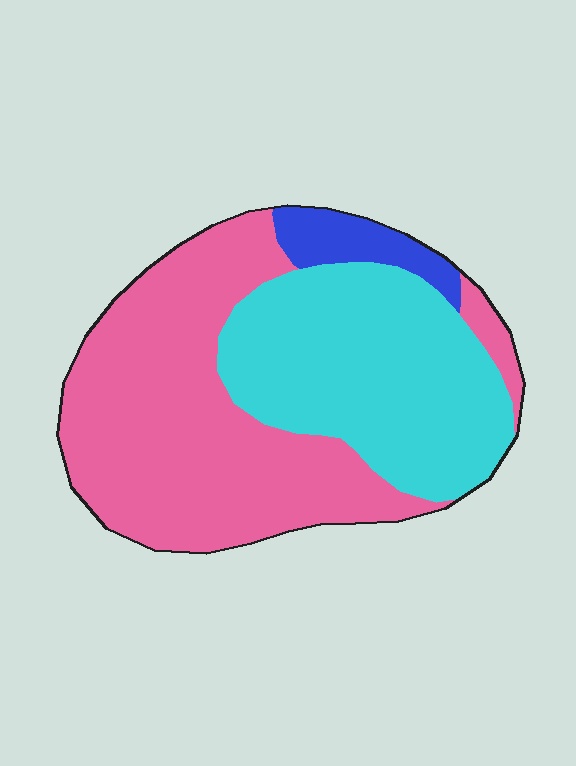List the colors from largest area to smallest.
From largest to smallest: pink, cyan, blue.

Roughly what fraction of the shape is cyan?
Cyan takes up about two fifths (2/5) of the shape.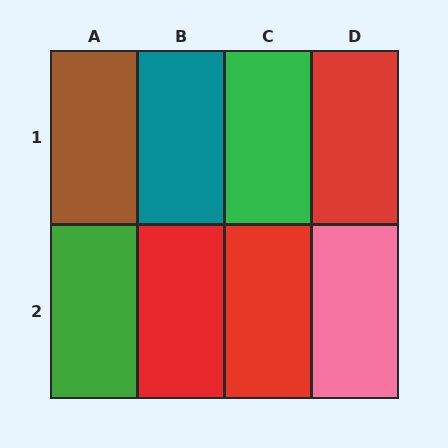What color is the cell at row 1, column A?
Brown.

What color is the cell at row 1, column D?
Red.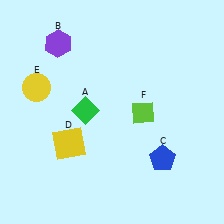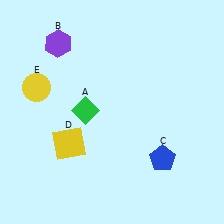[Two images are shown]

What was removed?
The lime diamond (F) was removed in Image 2.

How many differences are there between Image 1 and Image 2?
There is 1 difference between the two images.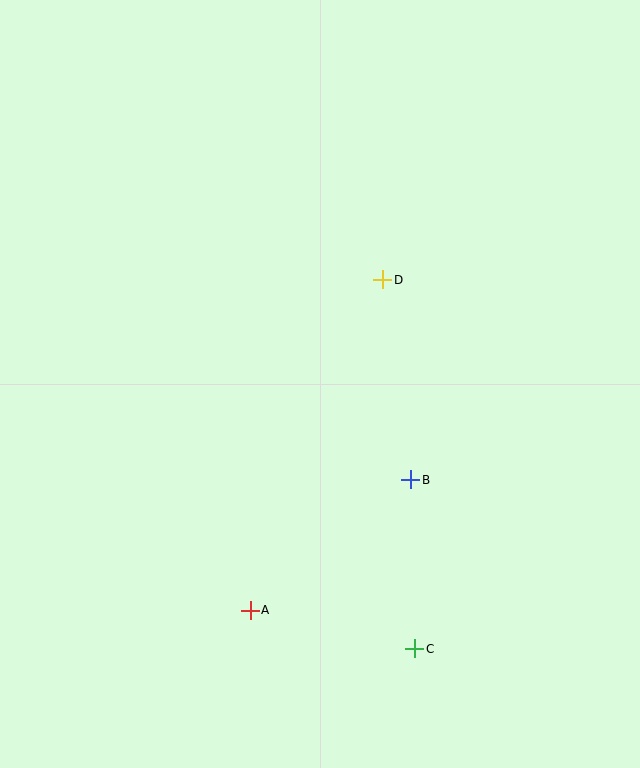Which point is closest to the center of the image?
Point D at (383, 280) is closest to the center.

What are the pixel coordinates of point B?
Point B is at (411, 480).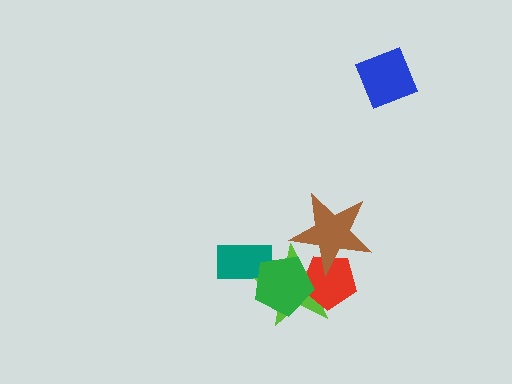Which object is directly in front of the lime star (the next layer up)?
The red pentagon is directly in front of the lime star.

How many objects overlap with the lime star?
4 objects overlap with the lime star.